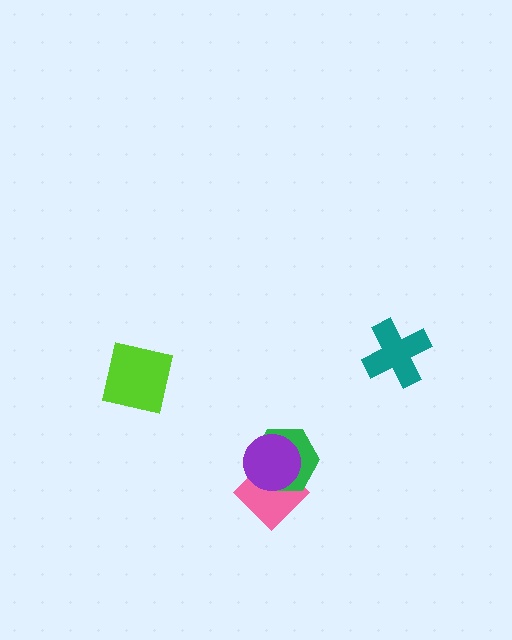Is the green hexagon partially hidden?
Yes, it is partially covered by another shape.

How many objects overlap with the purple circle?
2 objects overlap with the purple circle.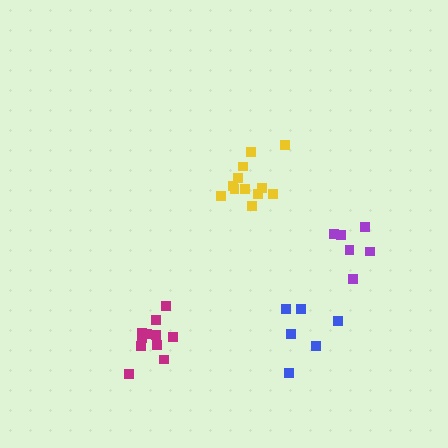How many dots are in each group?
Group 1: 6 dots, Group 2: 12 dots, Group 3: 6 dots, Group 4: 11 dots (35 total).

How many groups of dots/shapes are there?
There are 4 groups.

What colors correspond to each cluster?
The clusters are colored: purple, yellow, blue, magenta.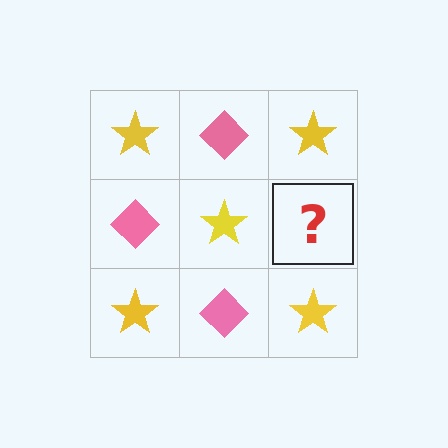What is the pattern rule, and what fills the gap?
The rule is that it alternates yellow star and pink diamond in a checkerboard pattern. The gap should be filled with a pink diamond.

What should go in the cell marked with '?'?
The missing cell should contain a pink diamond.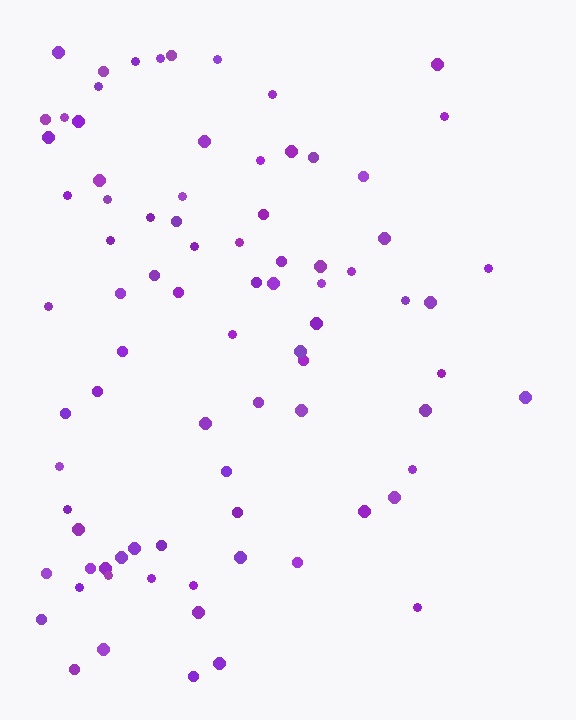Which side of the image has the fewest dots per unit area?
The right.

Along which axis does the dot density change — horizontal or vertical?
Horizontal.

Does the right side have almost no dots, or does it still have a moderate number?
Still a moderate number, just noticeably fewer than the left.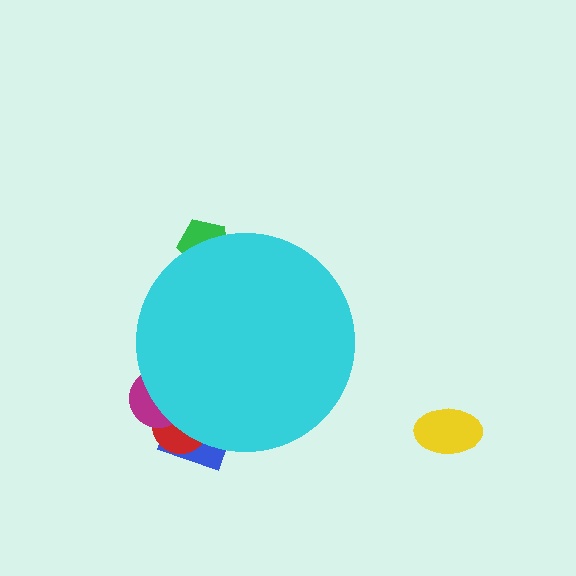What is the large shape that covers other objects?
A cyan circle.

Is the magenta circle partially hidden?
Yes, the magenta circle is partially hidden behind the cyan circle.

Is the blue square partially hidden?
Yes, the blue square is partially hidden behind the cyan circle.